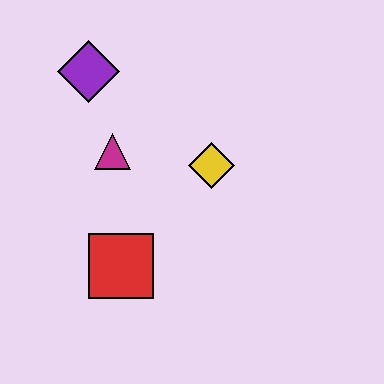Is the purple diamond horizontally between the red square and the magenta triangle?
No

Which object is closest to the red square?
The magenta triangle is closest to the red square.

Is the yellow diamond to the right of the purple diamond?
Yes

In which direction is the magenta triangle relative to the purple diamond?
The magenta triangle is below the purple diamond.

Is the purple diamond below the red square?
No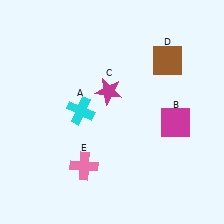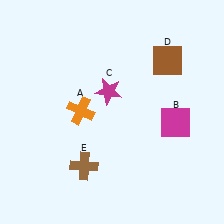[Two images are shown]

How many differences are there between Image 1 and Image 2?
There are 2 differences between the two images.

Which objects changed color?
A changed from cyan to orange. E changed from pink to brown.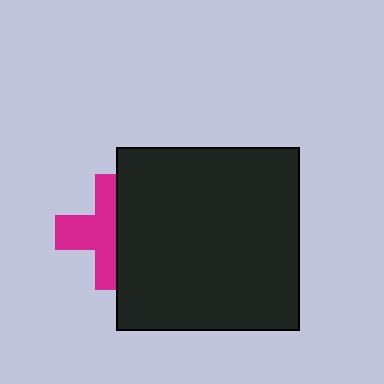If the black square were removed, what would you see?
You would see the complete magenta cross.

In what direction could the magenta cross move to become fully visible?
The magenta cross could move left. That would shift it out from behind the black square entirely.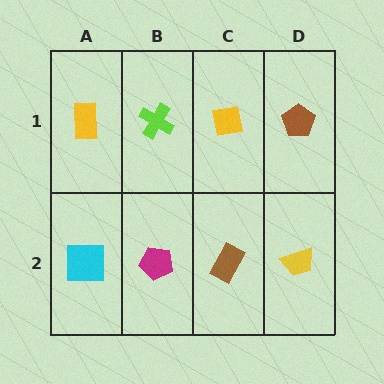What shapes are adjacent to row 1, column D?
A yellow trapezoid (row 2, column D), a yellow square (row 1, column C).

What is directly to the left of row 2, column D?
A brown rectangle.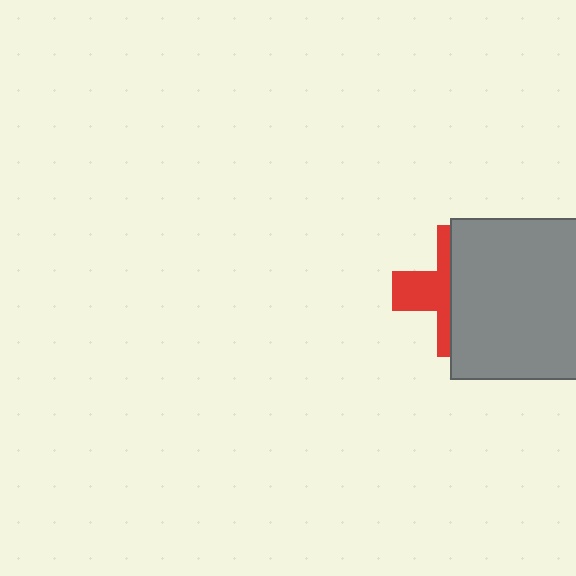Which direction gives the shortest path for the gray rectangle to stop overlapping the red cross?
Moving right gives the shortest separation.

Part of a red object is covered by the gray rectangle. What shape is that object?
It is a cross.